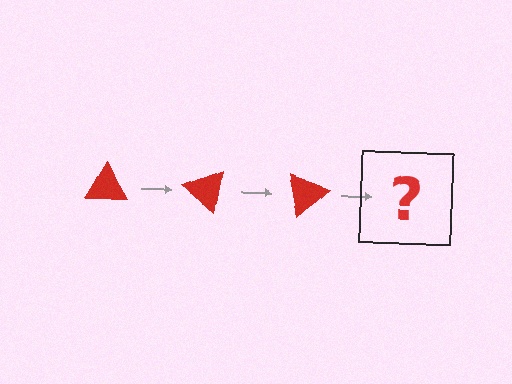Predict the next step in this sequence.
The next step is a red triangle rotated 120 degrees.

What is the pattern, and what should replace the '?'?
The pattern is that the triangle rotates 40 degrees each step. The '?' should be a red triangle rotated 120 degrees.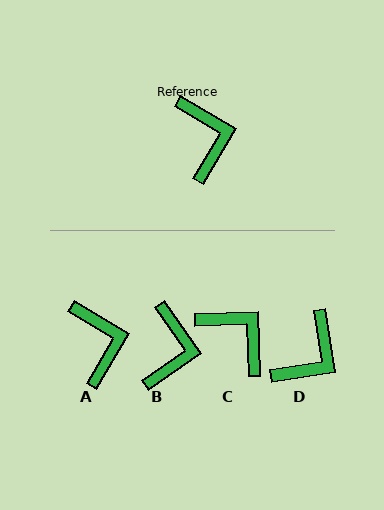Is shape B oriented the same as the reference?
No, it is off by about 25 degrees.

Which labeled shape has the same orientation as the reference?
A.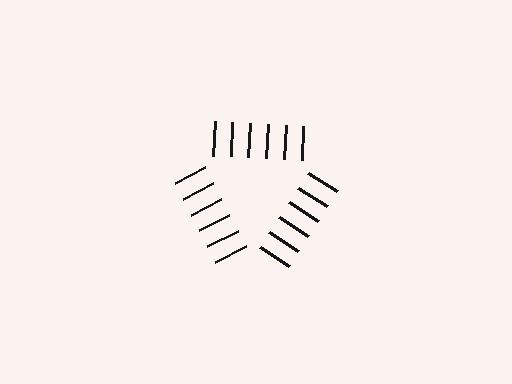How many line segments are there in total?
18 — 6 along each of the 3 edges.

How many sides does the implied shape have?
3 sides — the line-ends trace a triangle.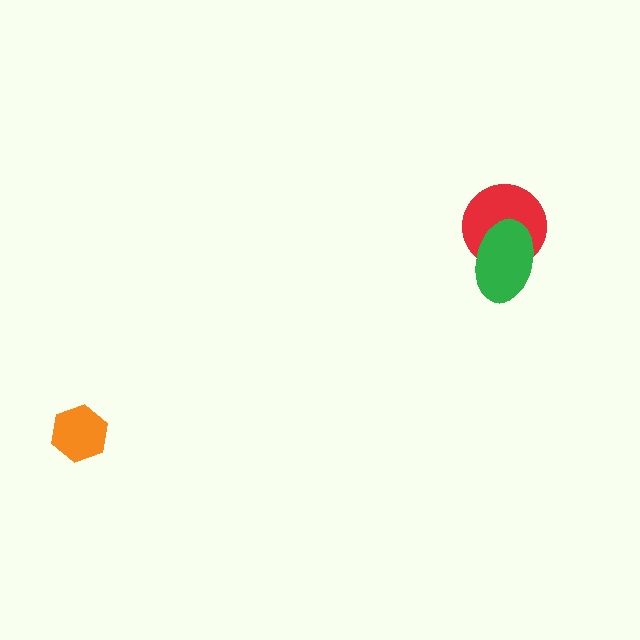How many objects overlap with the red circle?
1 object overlaps with the red circle.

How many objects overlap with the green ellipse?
1 object overlaps with the green ellipse.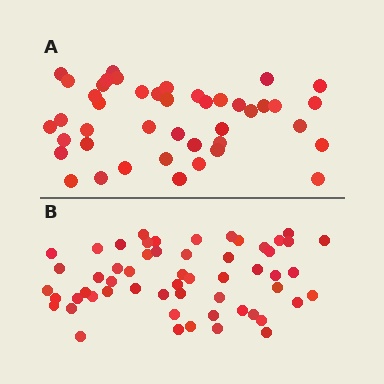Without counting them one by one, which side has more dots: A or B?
Region B (the bottom region) has more dots.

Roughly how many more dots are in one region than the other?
Region B has approximately 15 more dots than region A.